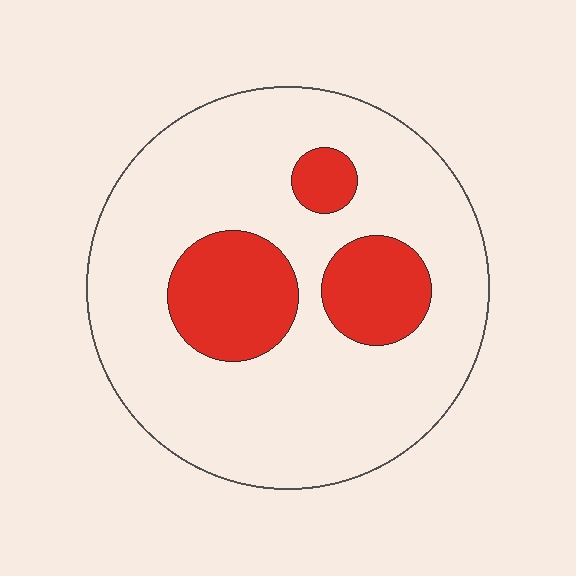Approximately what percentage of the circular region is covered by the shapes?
Approximately 20%.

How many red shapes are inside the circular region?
3.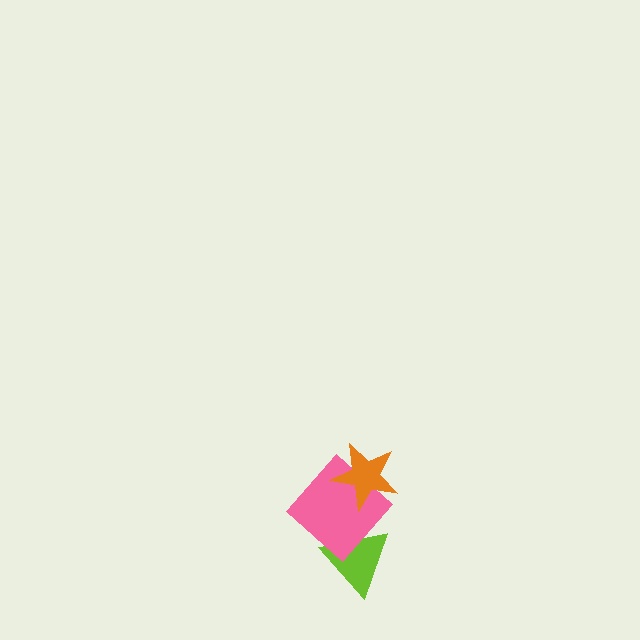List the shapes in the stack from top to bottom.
From top to bottom: the orange star, the pink diamond, the lime triangle.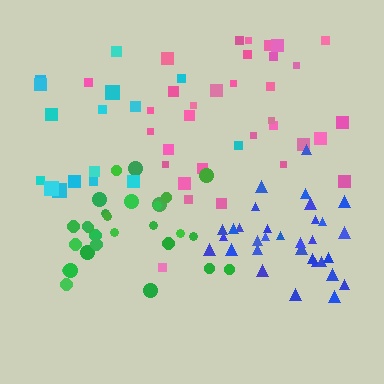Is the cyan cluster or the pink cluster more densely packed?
Pink.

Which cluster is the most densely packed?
Blue.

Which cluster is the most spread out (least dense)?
Cyan.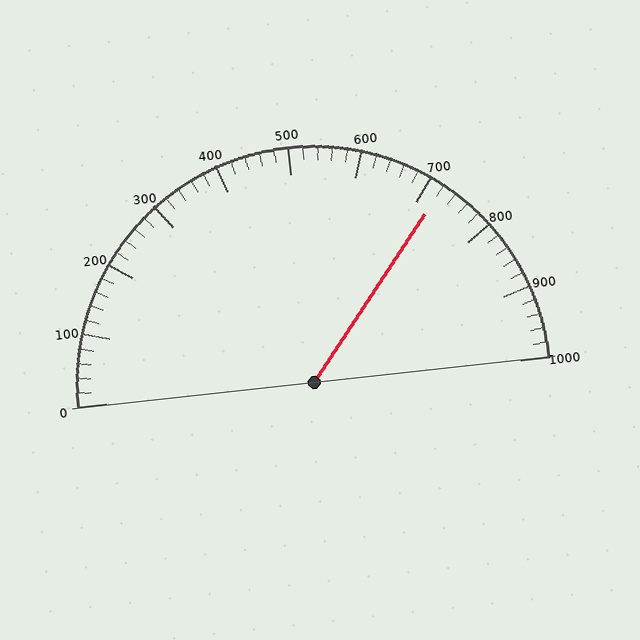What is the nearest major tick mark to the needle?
The nearest major tick mark is 700.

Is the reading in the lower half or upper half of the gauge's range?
The reading is in the upper half of the range (0 to 1000).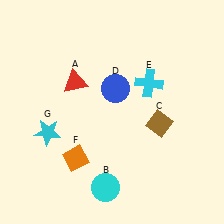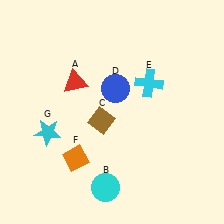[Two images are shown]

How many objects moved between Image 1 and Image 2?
1 object moved between the two images.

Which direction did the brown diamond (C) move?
The brown diamond (C) moved left.